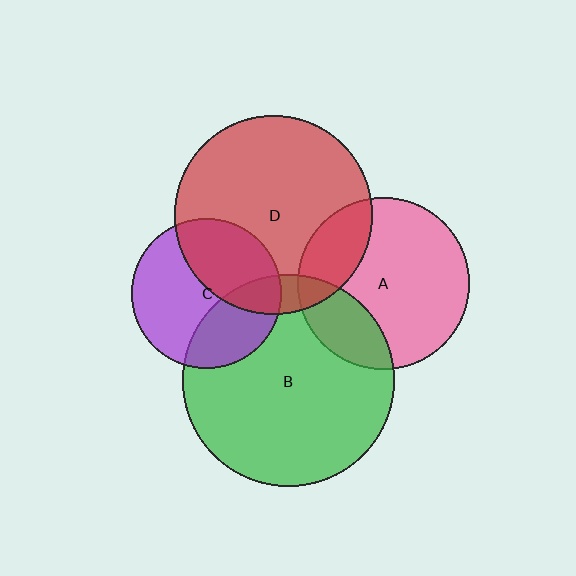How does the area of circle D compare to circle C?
Approximately 1.7 times.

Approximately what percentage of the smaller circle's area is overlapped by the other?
Approximately 30%.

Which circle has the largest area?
Circle B (green).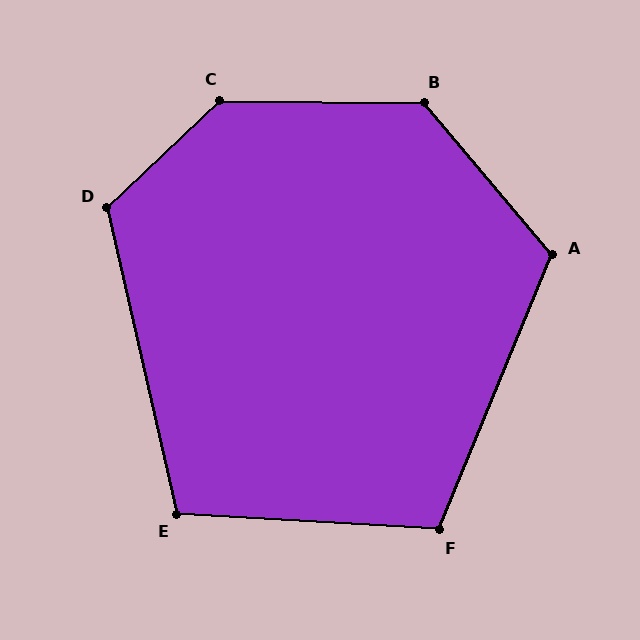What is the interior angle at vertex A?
Approximately 118 degrees (obtuse).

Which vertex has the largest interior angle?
C, at approximately 136 degrees.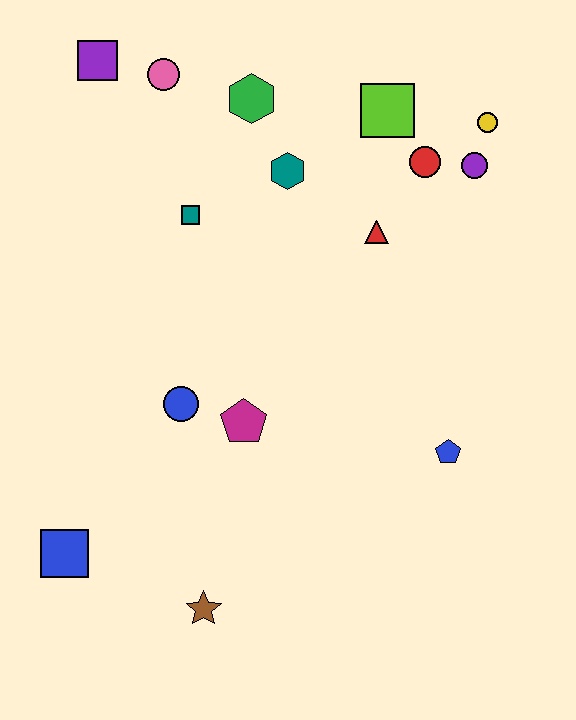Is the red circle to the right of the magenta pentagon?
Yes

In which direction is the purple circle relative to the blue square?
The purple circle is to the right of the blue square.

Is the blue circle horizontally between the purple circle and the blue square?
Yes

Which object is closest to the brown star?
The blue square is closest to the brown star.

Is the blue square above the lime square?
No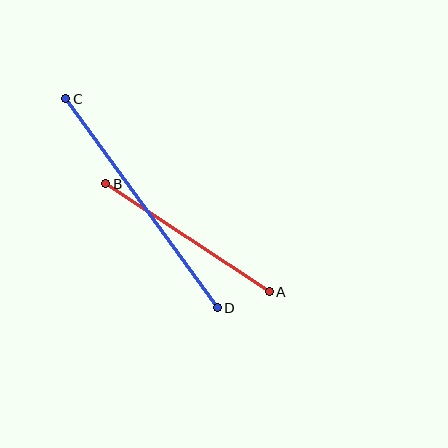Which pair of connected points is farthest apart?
Points C and D are farthest apart.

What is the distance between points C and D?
The distance is approximately 258 pixels.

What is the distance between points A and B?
The distance is approximately 196 pixels.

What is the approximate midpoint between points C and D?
The midpoint is at approximately (142, 203) pixels.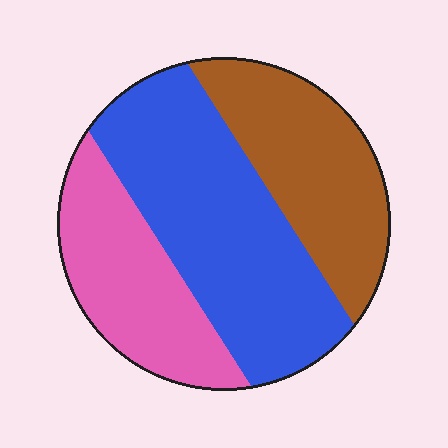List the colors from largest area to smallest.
From largest to smallest: blue, brown, pink.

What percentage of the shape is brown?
Brown takes up between a sixth and a third of the shape.